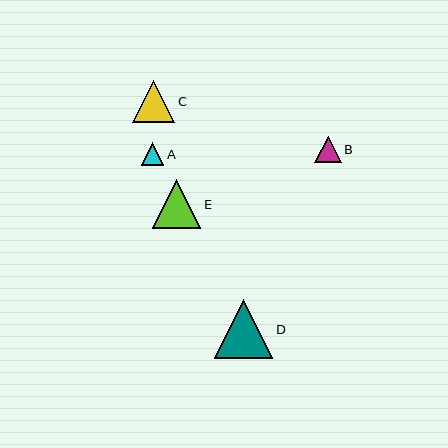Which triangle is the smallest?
Triangle A is the smallest with a size of approximately 22 pixels.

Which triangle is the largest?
Triangle D is the largest with a size of approximately 59 pixels.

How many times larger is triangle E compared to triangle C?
Triangle E is approximately 1.1 times the size of triangle C.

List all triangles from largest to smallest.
From largest to smallest: D, E, C, B, A.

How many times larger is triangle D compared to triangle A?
Triangle D is approximately 2.6 times the size of triangle A.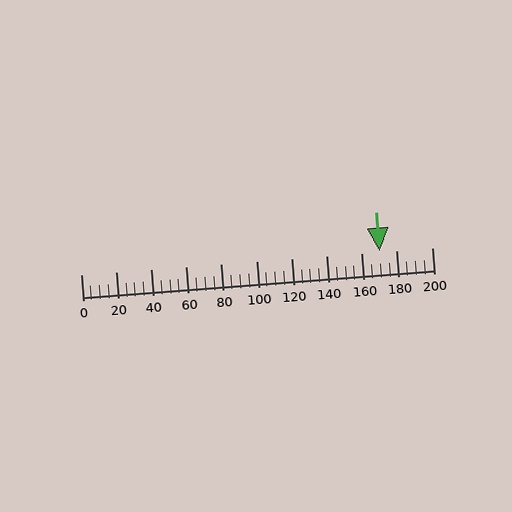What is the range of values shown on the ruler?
The ruler shows values from 0 to 200.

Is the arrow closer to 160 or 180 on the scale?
The arrow is closer to 180.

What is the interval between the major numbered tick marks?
The major tick marks are spaced 20 units apart.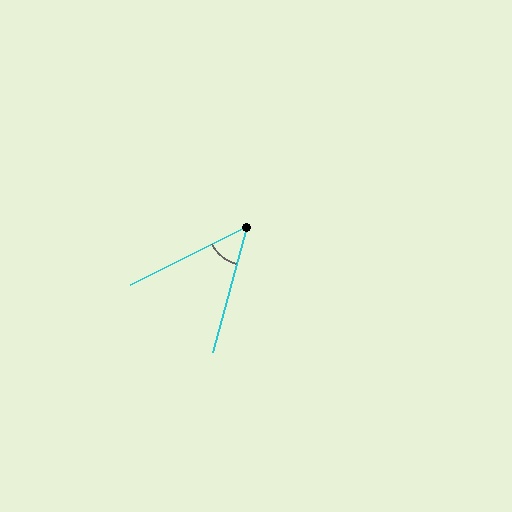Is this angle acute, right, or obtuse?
It is acute.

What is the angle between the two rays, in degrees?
Approximately 48 degrees.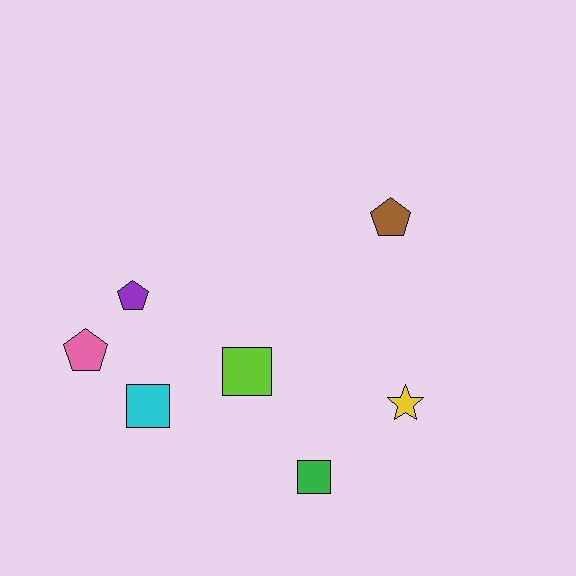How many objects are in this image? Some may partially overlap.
There are 7 objects.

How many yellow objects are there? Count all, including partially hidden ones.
There is 1 yellow object.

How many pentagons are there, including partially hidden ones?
There are 3 pentagons.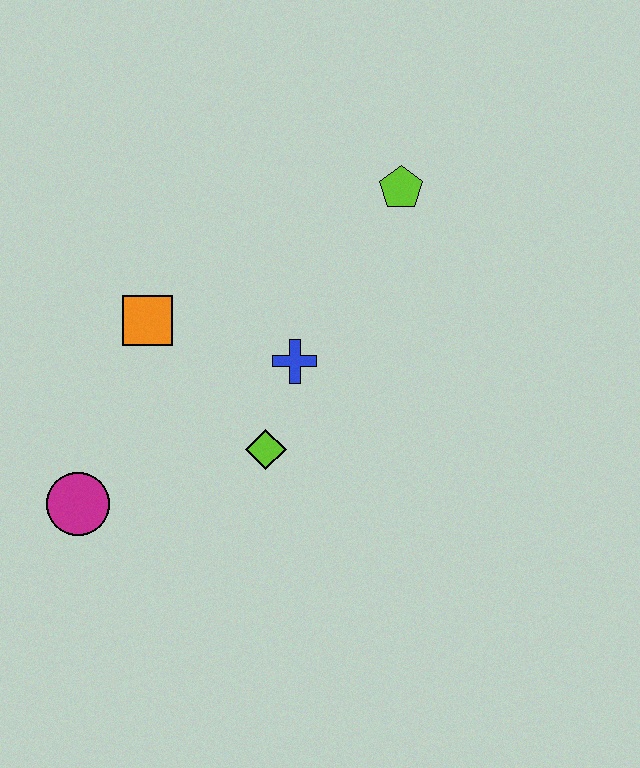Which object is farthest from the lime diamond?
The lime pentagon is farthest from the lime diamond.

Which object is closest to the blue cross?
The lime diamond is closest to the blue cross.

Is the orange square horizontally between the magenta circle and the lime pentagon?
Yes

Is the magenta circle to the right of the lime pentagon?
No